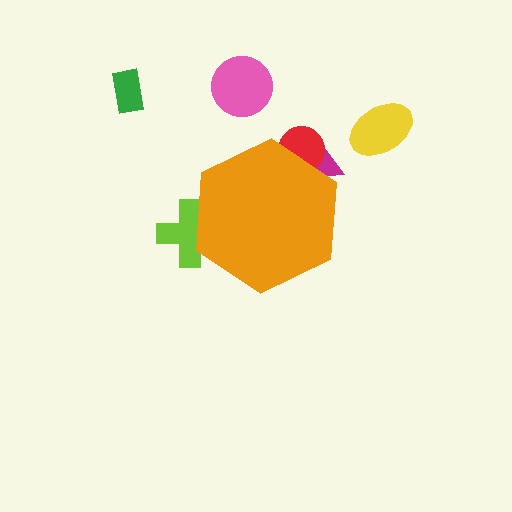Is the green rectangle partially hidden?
No, the green rectangle is fully visible.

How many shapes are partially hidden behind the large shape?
3 shapes are partially hidden.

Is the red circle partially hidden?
Yes, the red circle is partially hidden behind the orange hexagon.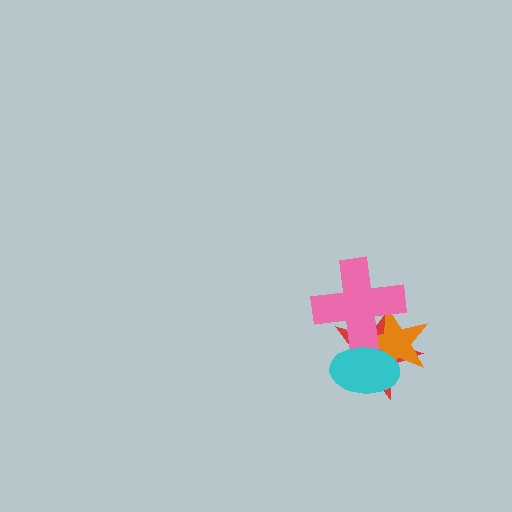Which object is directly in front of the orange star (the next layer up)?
The pink cross is directly in front of the orange star.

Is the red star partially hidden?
Yes, it is partially covered by another shape.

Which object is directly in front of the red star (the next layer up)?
The orange star is directly in front of the red star.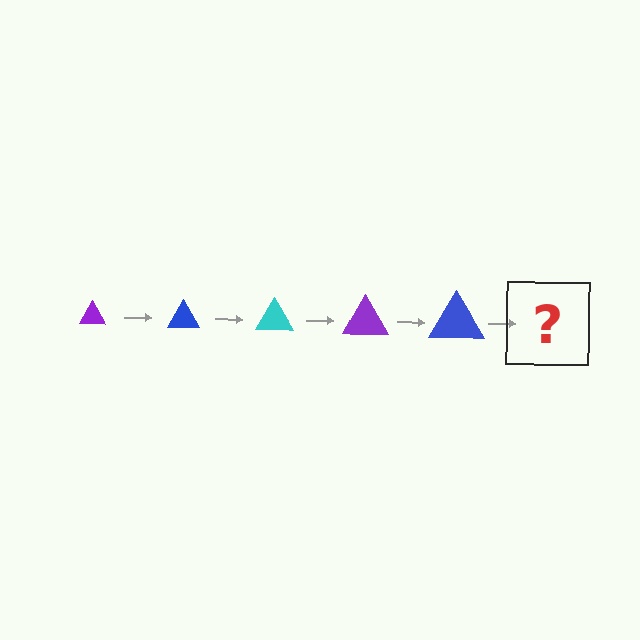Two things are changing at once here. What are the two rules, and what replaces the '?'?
The two rules are that the triangle grows larger each step and the color cycles through purple, blue, and cyan. The '?' should be a cyan triangle, larger than the previous one.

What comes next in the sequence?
The next element should be a cyan triangle, larger than the previous one.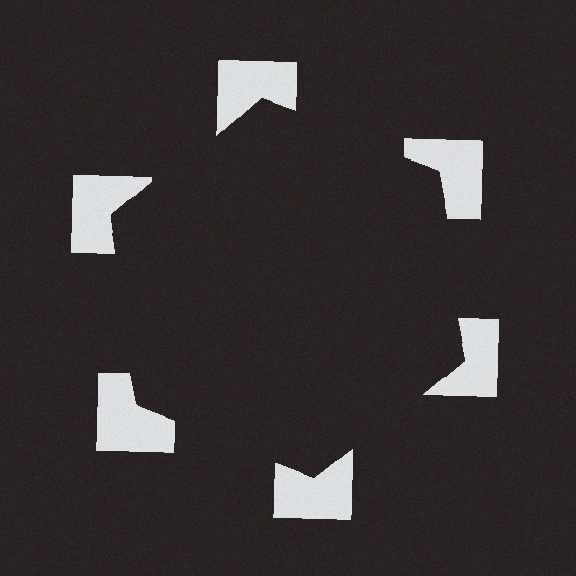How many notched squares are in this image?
There are 6 — one at each vertex of the illusory hexagon.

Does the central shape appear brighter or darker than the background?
It typically appears slightly darker than the background, even though no actual brightness change is drawn.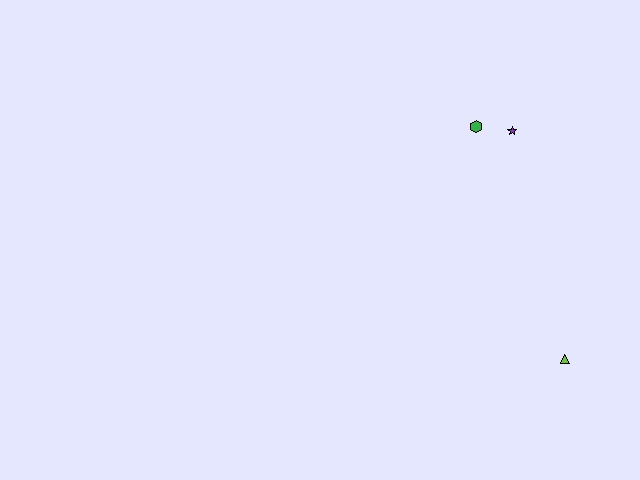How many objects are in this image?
There are 3 objects.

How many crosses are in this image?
There are no crosses.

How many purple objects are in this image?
There is 1 purple object.